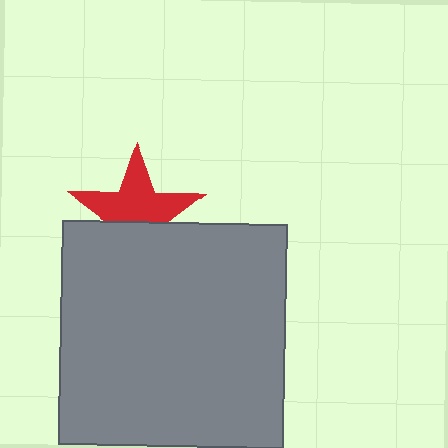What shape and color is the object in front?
The object in front is a gray square.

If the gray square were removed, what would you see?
You would see the complete red star.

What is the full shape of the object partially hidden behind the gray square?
The partially hidden object is a red star.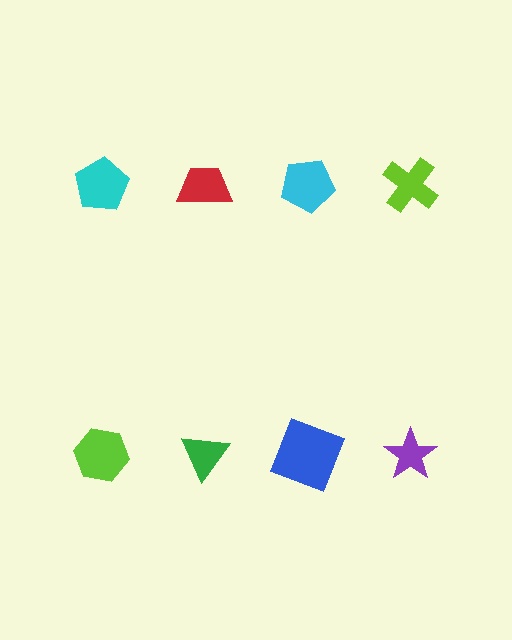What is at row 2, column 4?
A purple star.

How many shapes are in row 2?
4 shapes.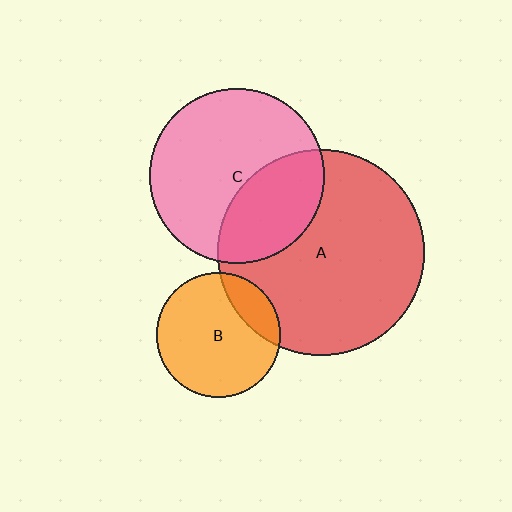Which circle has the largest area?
Circle A (red).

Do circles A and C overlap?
Yes.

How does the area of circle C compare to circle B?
Approximately 2.0 times.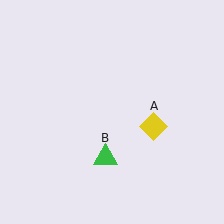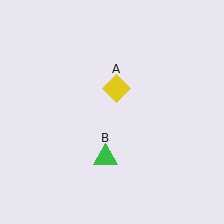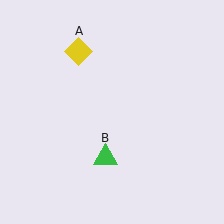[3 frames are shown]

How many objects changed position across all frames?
1 object changed position: yellow diamond (object A).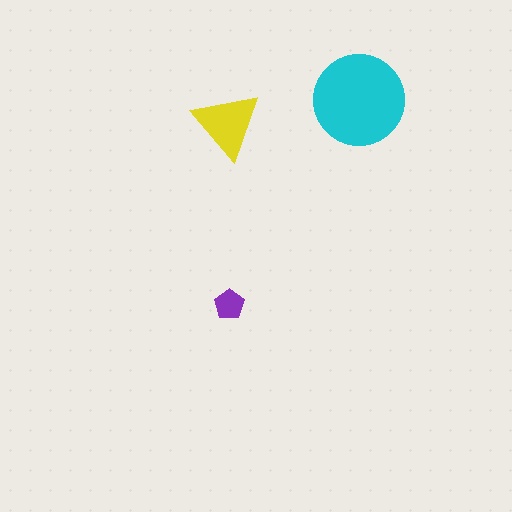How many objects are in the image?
There are 3 objects in the image.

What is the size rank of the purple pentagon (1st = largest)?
3rd.